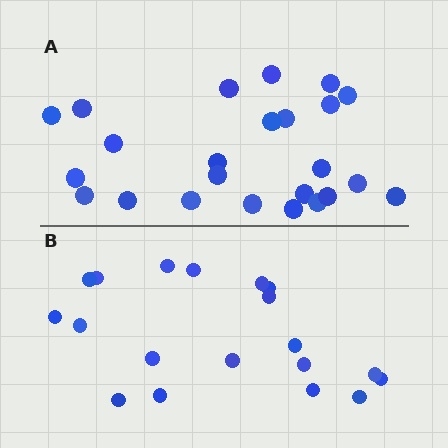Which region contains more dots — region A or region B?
Region A (the top region) has more dots.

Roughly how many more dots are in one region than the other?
Region A has about 5 more dots than region B.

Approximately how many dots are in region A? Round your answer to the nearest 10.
About 20 dots. (The exact count is 24, which rounds to 20.)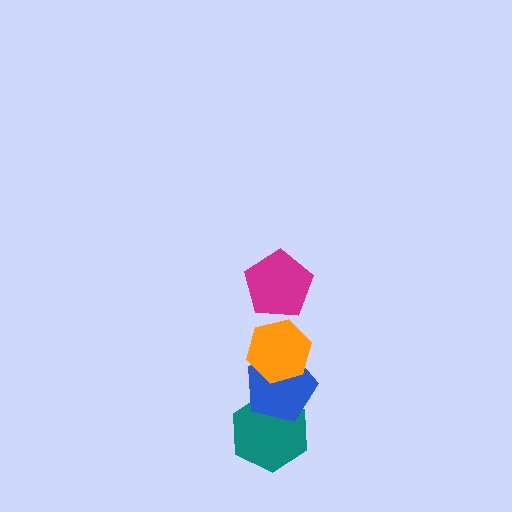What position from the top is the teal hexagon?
The teal hexagon is 4th from the top.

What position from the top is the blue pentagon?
The blue pentagon is 3rd from the top.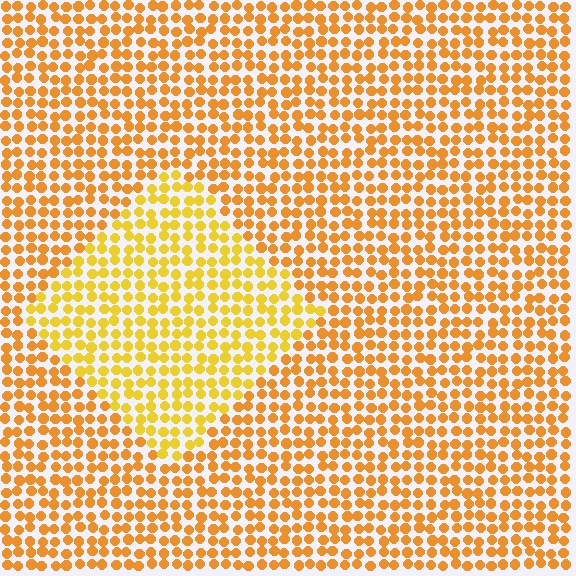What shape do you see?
I see a diamond.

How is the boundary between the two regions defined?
The boundary is defined purely by a slight shift in hue (about 20 degrees). Spacing, size, and orientation are identical on both sides.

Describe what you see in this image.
The image is filled with small orange elements in a uniform arrangement. A diamond-shaped region is visible where the elements are tinted to a slightly different hue, forming a subtle color boundary.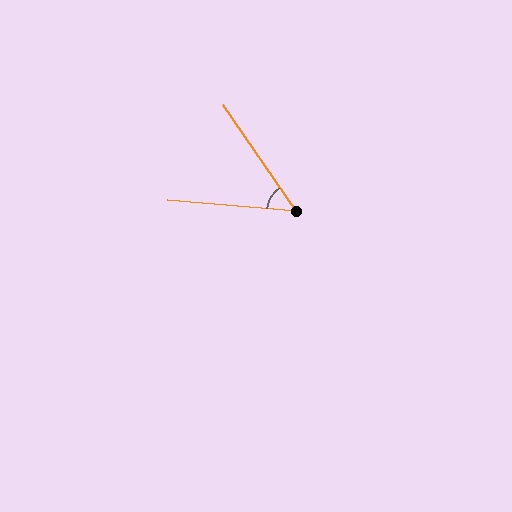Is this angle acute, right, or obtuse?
It is acute.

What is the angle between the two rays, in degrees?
Approximately 50 degrees.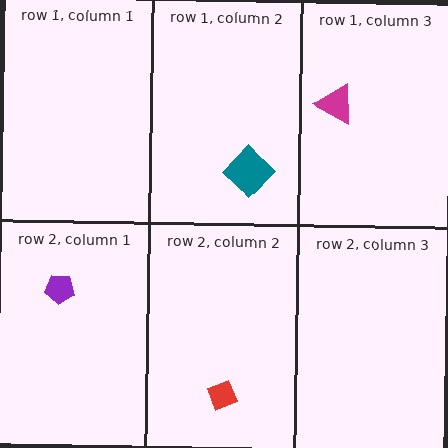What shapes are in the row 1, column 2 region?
The teal diamond.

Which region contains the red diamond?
The row 2, column 2 region.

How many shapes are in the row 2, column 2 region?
1.